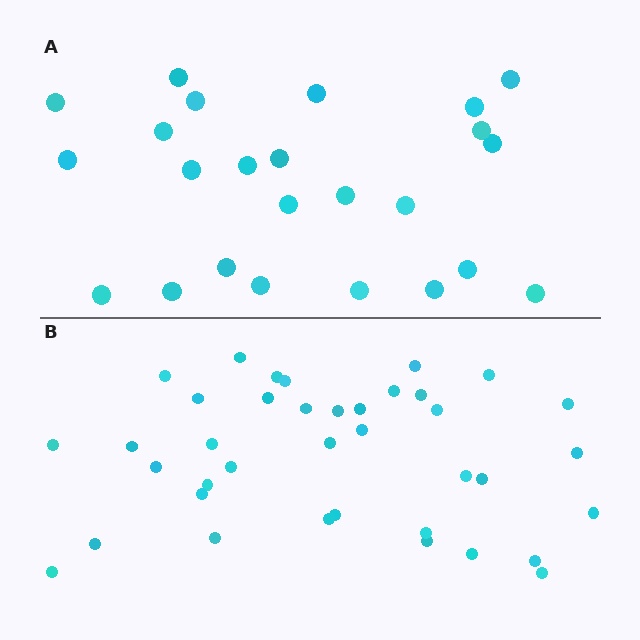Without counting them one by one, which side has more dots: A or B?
Region B (the bottom region) has more dots.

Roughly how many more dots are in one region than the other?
Region B has approximately 15 more dots than region A.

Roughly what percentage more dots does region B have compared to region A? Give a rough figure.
About 60% more.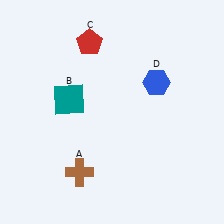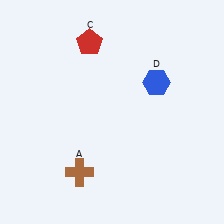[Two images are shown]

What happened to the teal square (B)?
The teal square (B) was removed in Image 2. It was in the top-left area of Image 1.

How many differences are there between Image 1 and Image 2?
There is 1 difference between the two images.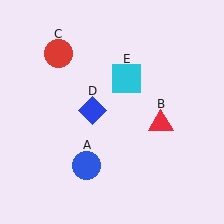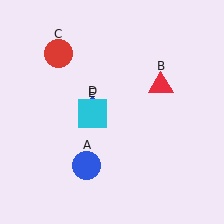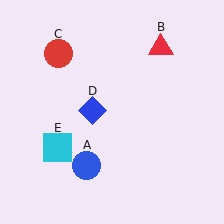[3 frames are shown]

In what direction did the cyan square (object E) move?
The cyan square (object E) moved down and to the left.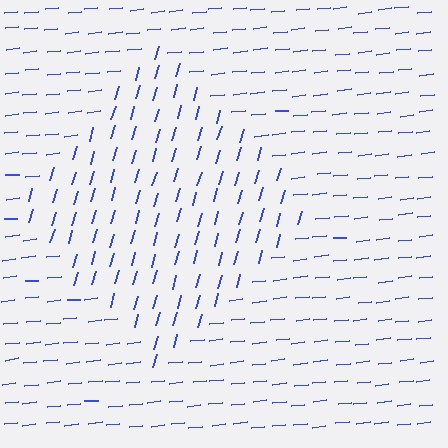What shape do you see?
I see a diamond.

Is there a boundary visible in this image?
Yes, there is a texture boundary formed by a change in line orientation.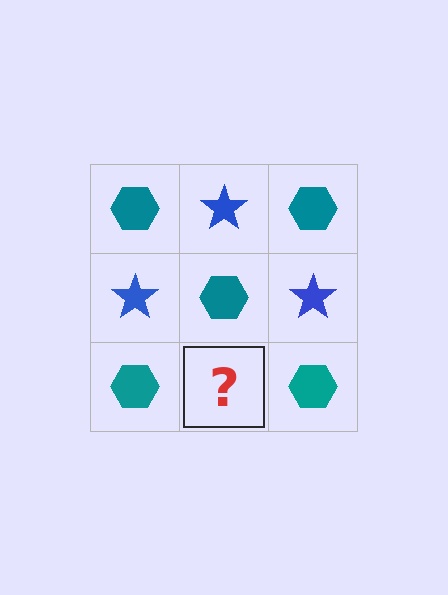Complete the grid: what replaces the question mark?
The question mark should be replaced with a blue star.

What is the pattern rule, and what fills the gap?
The rule is that it alternates teal hexagon and blue star in a checkerboard pattern. The gap should be filled with a blue star.